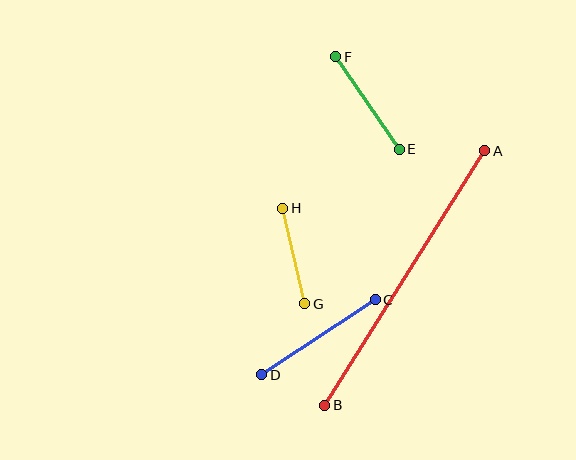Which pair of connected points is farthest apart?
Points A and B are farthest apart.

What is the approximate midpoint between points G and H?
The midpoint is at approximately (294, 256) pixels.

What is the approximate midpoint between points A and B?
The midpoint is at approximately (405, 278) pixels.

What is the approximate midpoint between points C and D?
The midpoint is at approximately (319, 337) pixels.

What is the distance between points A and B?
The distance is approximately 300 pixels.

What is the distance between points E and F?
The distance is approximately 112 pixels.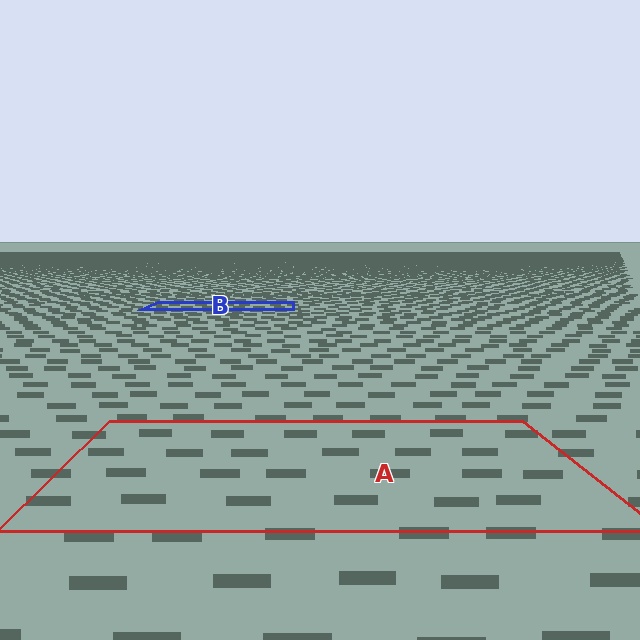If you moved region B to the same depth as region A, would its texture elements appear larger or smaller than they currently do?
They would appear larger. At a closer depth, the same texture elements are projected at a bigger on-screen size.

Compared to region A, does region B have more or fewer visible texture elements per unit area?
Region B has more texture elements per unit area — they are packed more densely because it is farther away.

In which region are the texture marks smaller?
The texture marks are smaller in region B, because it is farther away.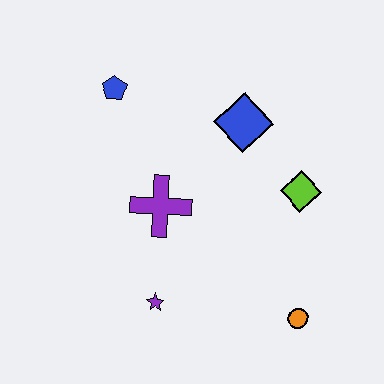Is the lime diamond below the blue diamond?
Yes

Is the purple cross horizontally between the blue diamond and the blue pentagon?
Yes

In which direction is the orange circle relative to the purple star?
The orange circle is to the right of the purple star.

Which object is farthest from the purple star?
The blue pentagon is farthest from the purple star.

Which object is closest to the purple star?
The purple cross is closest to the purple star.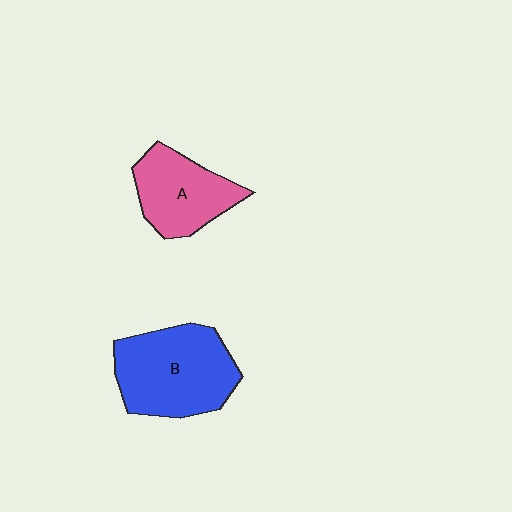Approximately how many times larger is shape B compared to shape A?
Approximately 1.4 times.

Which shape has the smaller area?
Shape A (pink).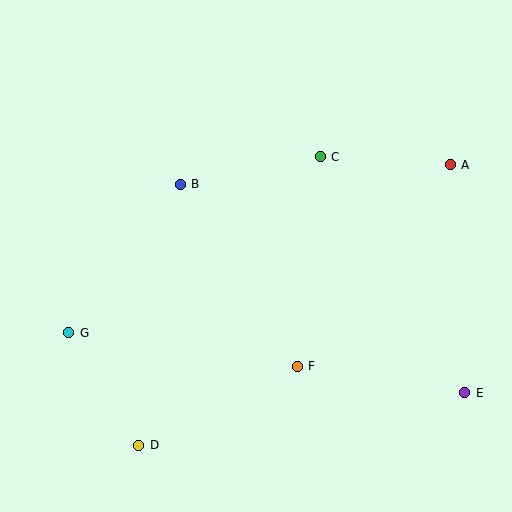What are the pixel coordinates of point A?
Point A is at (450, 165).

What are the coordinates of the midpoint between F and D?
The midpoint between F and D is at (218, 406).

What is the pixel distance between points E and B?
The distance between E and B is 353 pixels.